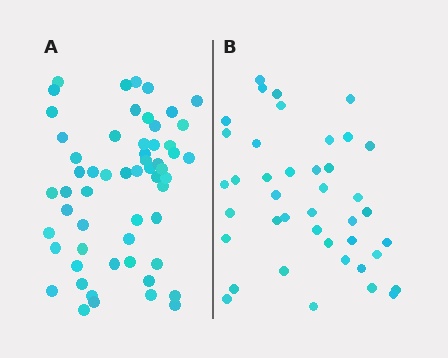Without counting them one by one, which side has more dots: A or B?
Region A (the left region) has more dots.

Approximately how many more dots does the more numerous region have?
Region A has approximately 15 more dots than region B.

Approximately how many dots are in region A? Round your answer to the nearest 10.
About 60 dots. (The exact count is 57, which rounds to 60.)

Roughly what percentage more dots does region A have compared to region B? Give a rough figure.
About 40% more.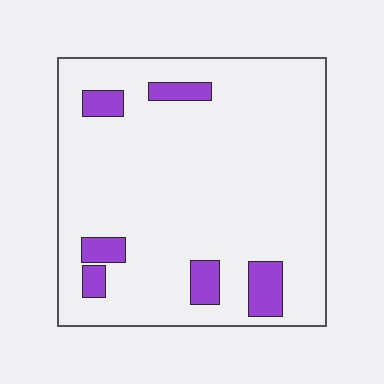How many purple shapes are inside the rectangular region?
6.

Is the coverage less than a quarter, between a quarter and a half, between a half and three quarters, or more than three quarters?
Less than a quarter.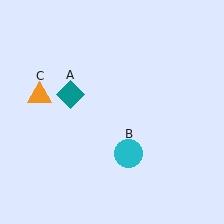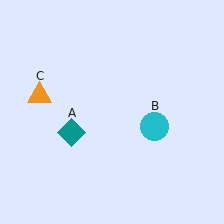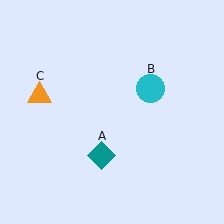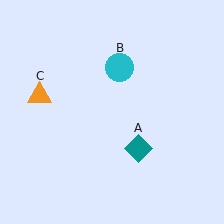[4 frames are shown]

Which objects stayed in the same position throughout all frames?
Orange triangle (object C) remained stationary.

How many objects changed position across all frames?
2 objects changed position: teal diamond (object A), cyan circle (object B).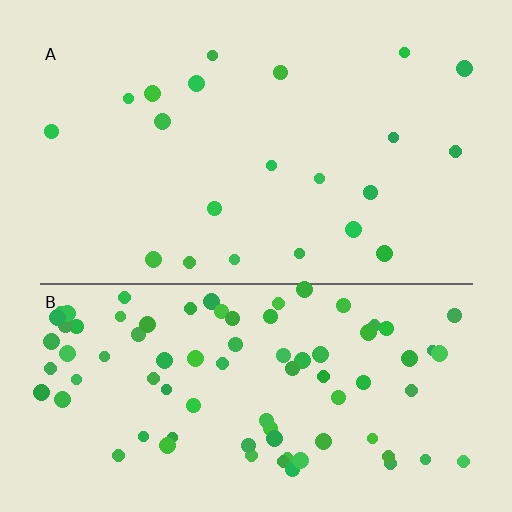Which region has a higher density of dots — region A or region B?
B (the bottom).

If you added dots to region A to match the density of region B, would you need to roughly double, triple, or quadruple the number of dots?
Approximately quadruple.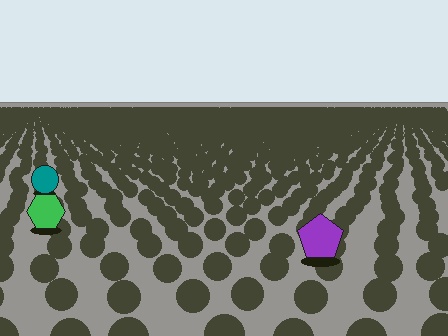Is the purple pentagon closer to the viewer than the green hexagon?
Yes. The purple pentagon is closer — you can tell from the texture gradient: the ground texture is coarser near it.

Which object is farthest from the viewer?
The teal circle is farthest from the viewer. It appears smaller and the ground texture around it is denser.